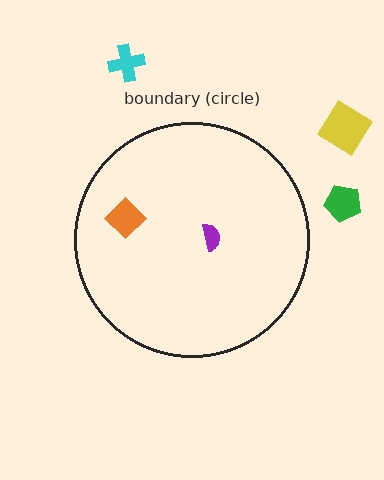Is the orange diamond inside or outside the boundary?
Inside.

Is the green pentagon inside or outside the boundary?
Outside.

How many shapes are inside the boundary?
2 inside, 3 outside.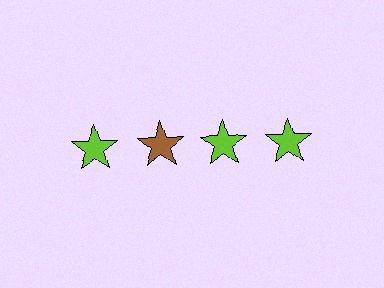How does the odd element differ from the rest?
It has a different color: brown instead of lime.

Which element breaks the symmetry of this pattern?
The brown star in the top row, second from left column breaks the symmetry. All other shapes are lime stars.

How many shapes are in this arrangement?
There are 4 shapes arranged in a grid pattern.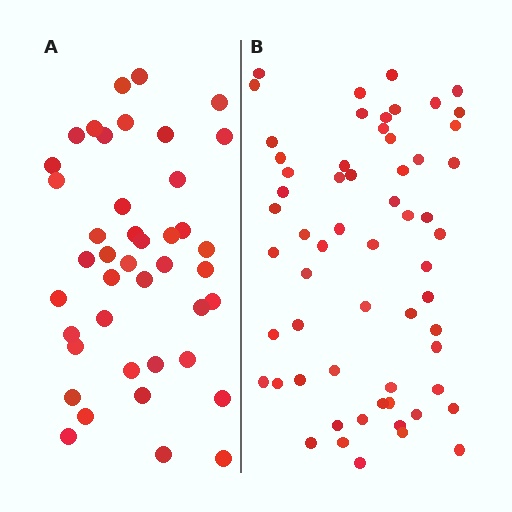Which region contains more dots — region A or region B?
Region B (the right region) has more dots.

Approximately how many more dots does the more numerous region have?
Region B has approximately 20 more dots than region A.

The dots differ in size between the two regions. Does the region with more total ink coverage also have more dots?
No. Region A has more total ink coverage because its dots are larger, but region B actually contains more individual dots. Total area can be misleading — the number of items is what matters here.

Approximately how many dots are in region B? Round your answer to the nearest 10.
About 60 dots.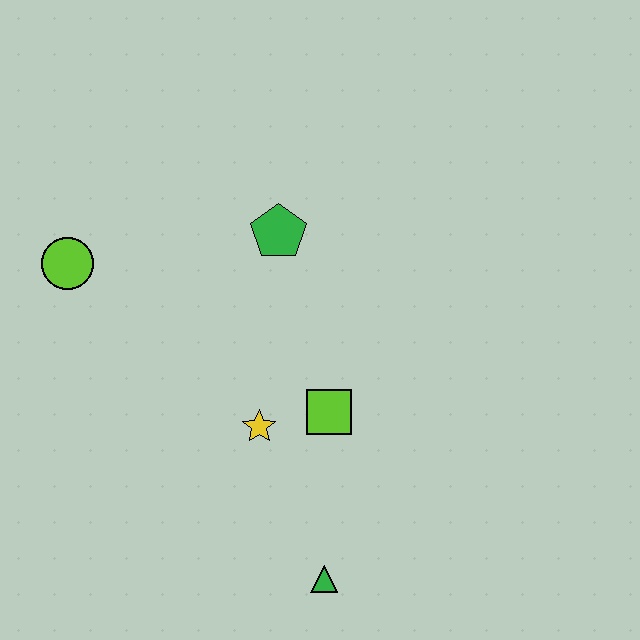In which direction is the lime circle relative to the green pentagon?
The lime circle is to the left of the green pentagon.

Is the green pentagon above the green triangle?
Yes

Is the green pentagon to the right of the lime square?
No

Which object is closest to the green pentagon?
The lime square is closest to the green pentagon.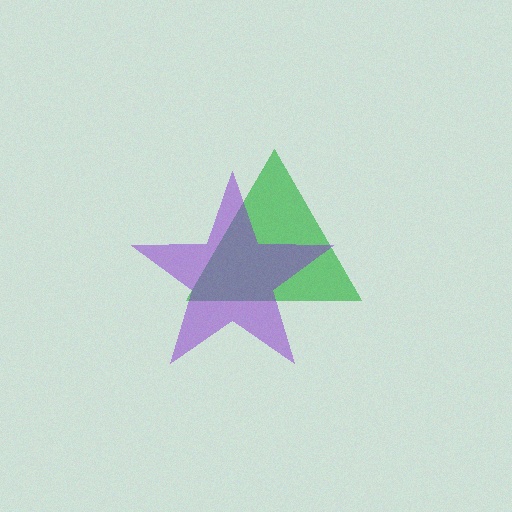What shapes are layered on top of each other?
The layered shapes are: a green triangle, a purple star.